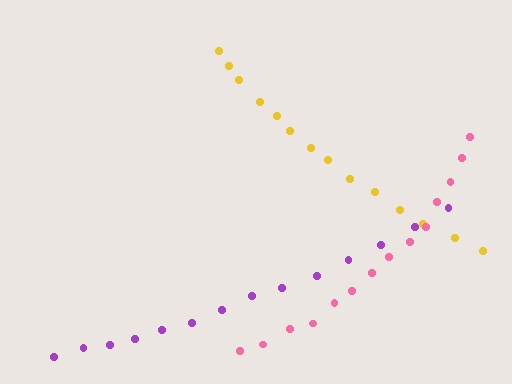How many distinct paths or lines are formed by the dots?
There are 3 distinct paths.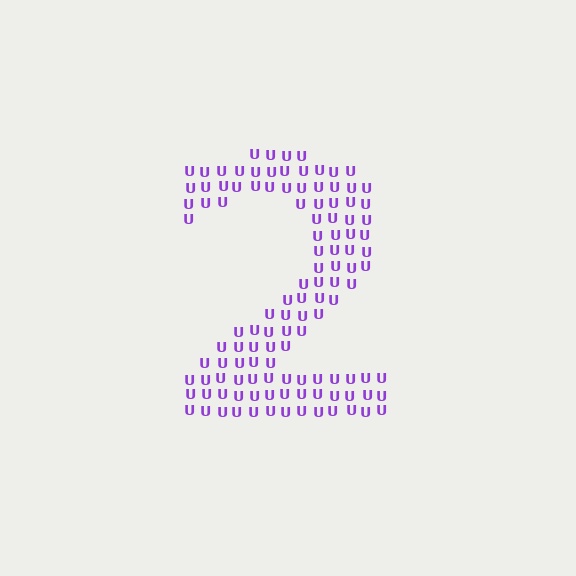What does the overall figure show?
The overall figure shows the digit 2.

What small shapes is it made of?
It is made of small letter U's.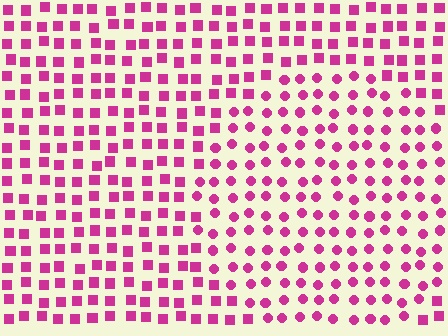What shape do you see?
I see a circle.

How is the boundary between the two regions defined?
The boundary is defined by a change in element shape: circles inside vs. squares outside. All elements share the same color and spacing.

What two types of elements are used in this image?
The image uses circles inside the circle region and squares outside it.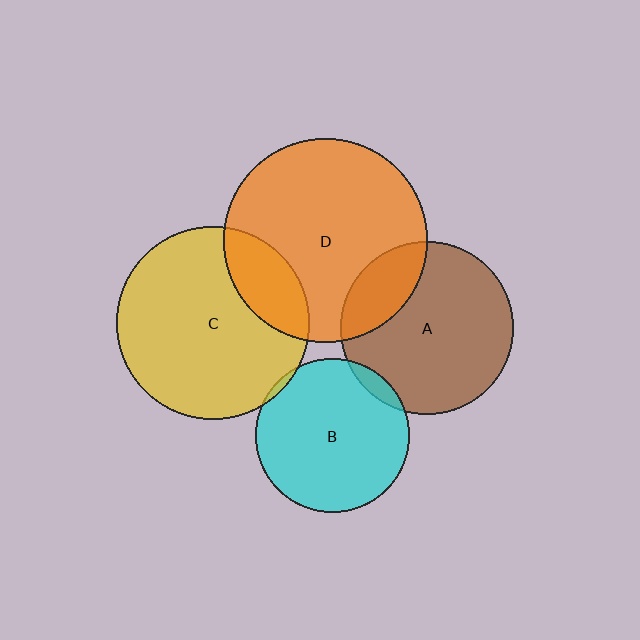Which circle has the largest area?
Circle D (orange).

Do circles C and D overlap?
Yes.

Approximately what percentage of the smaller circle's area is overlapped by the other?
Approximately 20%.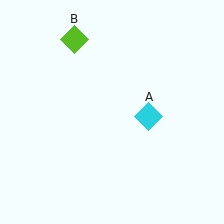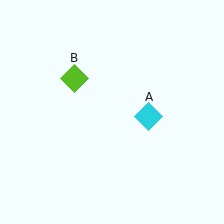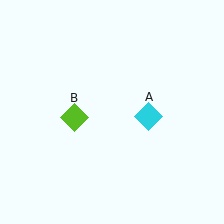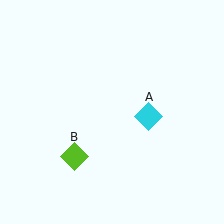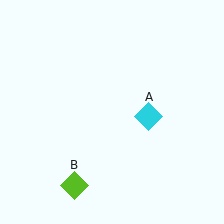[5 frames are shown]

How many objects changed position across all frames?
1 object changed position: lime diamond (object B).